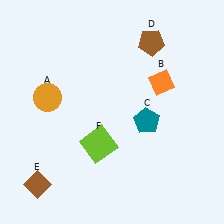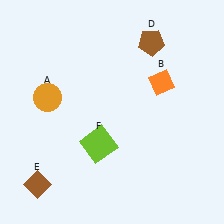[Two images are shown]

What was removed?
The teal pentagon (C) was removed in Image 2.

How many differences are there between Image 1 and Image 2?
There is 1 difference between the two images.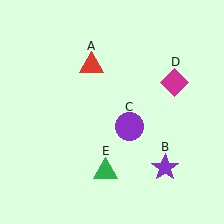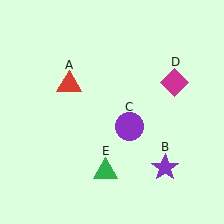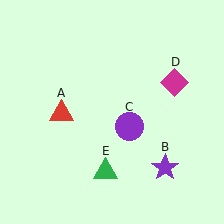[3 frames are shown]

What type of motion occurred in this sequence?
The red triangle (object A) rotated counterclockwise around the center of the scene.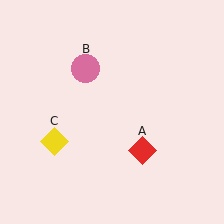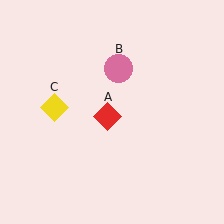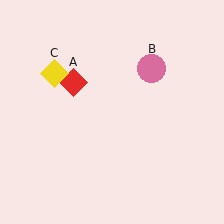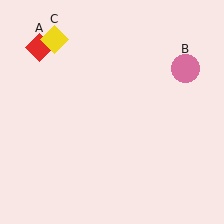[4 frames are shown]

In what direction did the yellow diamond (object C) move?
The yellow diamond (object C) moved up.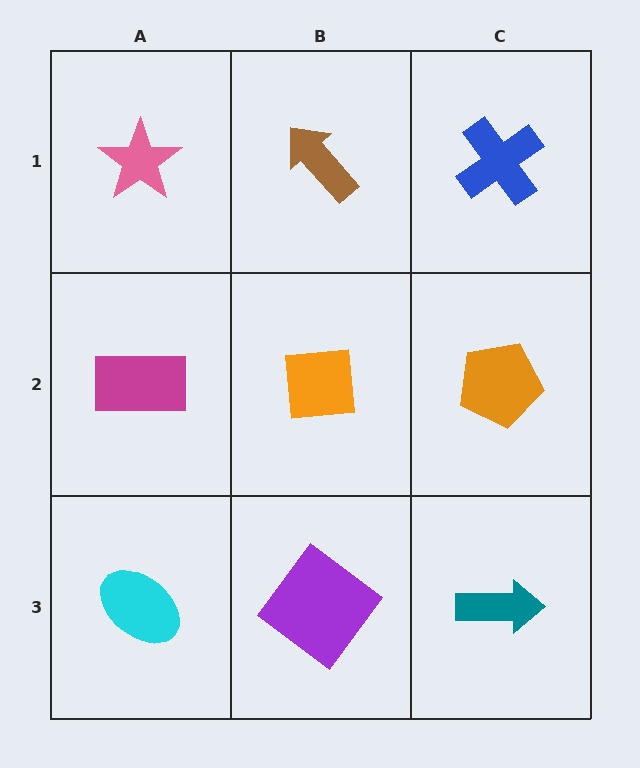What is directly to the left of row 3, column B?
A cyan ellipse.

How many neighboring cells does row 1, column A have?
2.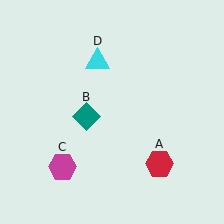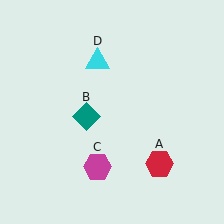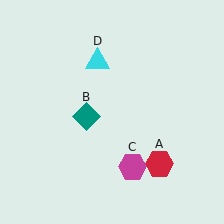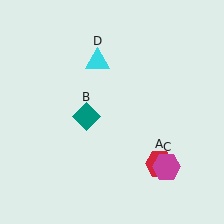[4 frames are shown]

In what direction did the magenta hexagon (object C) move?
The magenta hexagon (object C) moved right.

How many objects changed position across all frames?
1 object changed position: magenta hexagon (object C).